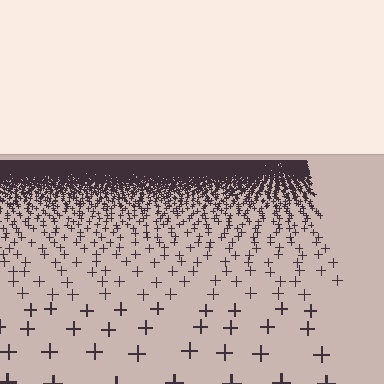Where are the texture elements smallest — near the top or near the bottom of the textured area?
Near the top.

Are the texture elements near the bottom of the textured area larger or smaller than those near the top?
Larger. Near the bottom, elements are closer to the viewer and appear at a bigger on-screen size.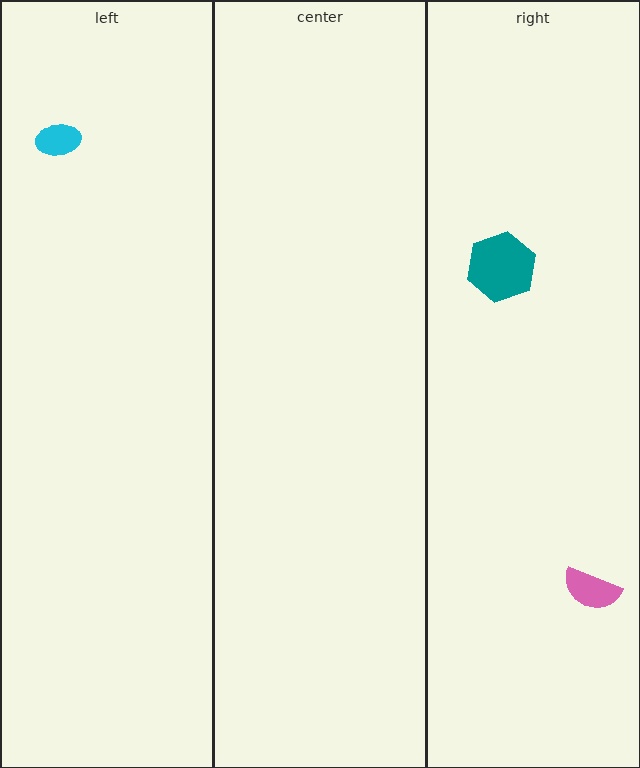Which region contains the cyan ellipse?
The left region.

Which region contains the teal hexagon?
The right region.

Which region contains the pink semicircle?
The right region.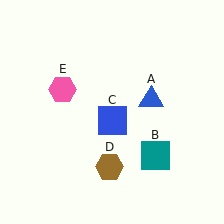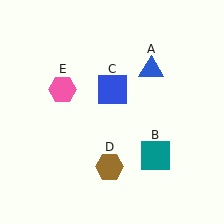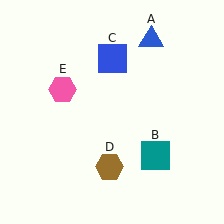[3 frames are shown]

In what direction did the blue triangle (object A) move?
The blue triangle (object A) moved up.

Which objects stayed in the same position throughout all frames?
Teal square (object B) and brown hexagon (object D) and pink hexagon (object E) remained stationary.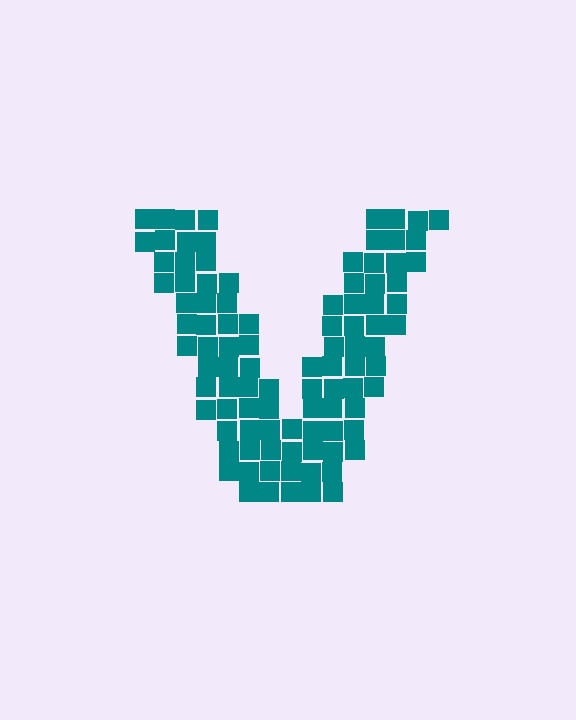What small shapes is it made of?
It is made of small squares.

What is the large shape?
The large shape is the letter V.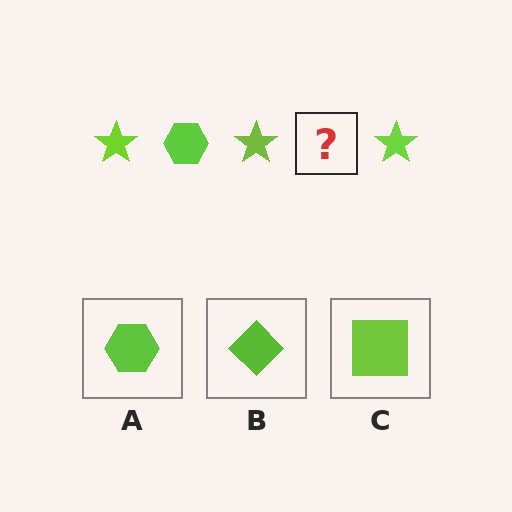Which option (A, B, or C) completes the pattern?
A.